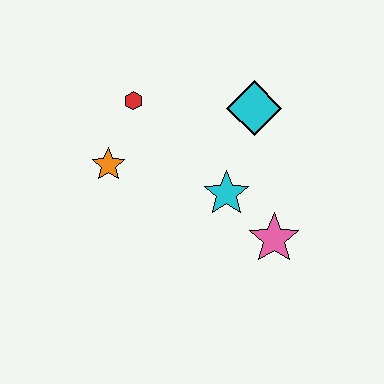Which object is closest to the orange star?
The red hexagon is closest to the orange star.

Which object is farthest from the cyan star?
The red hexagon is farthest from the cyan star.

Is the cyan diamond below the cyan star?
No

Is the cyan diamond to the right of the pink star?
No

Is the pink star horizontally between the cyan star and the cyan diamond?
No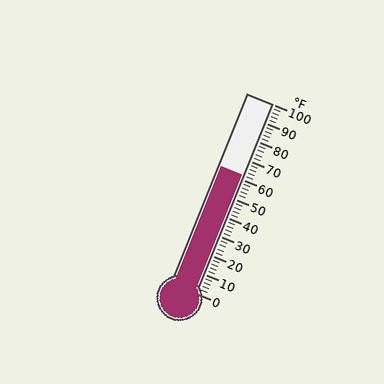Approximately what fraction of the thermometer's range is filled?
The thermometer is filled to approximately 60% of its range.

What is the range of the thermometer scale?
The thermometer scale ranges from 0°F to 100°F.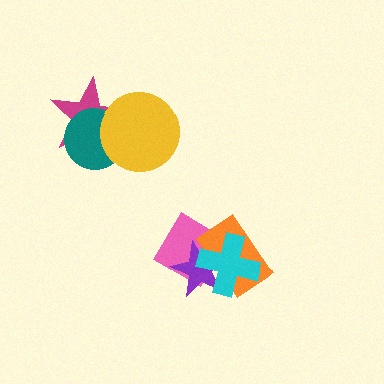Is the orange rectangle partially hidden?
Yes, it is partially covered by another shape.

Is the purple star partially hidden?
Yes, it is partially covered by another shape.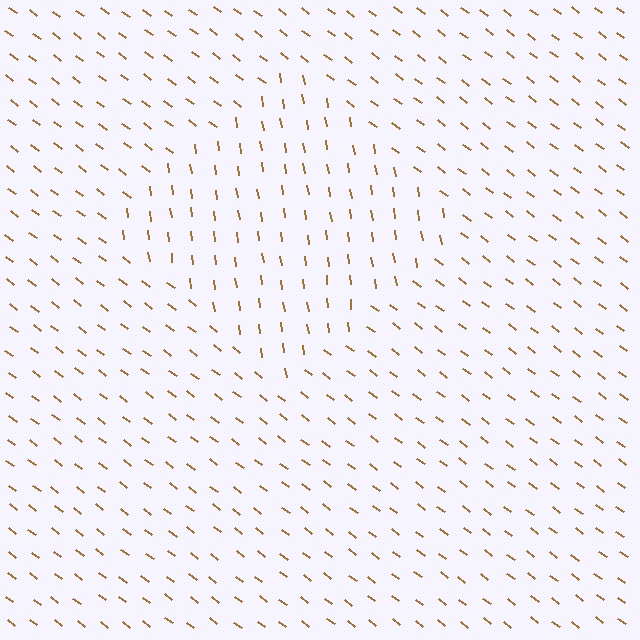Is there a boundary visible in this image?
Yes, there is a texture boundary formed by a change in line orientation.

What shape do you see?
I see a diamond.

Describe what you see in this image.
The image is filled with small brown line segments. A diamond region in the image has lines oriented differently from the surrounding lines, creating a visible texture boundary.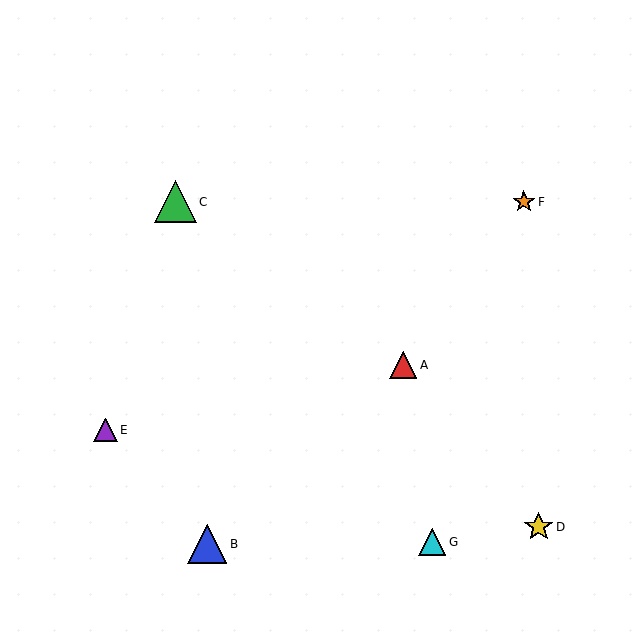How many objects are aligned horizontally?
2 objects (C, F) are aligned horizontally.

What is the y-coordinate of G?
Object G is at y≈542.